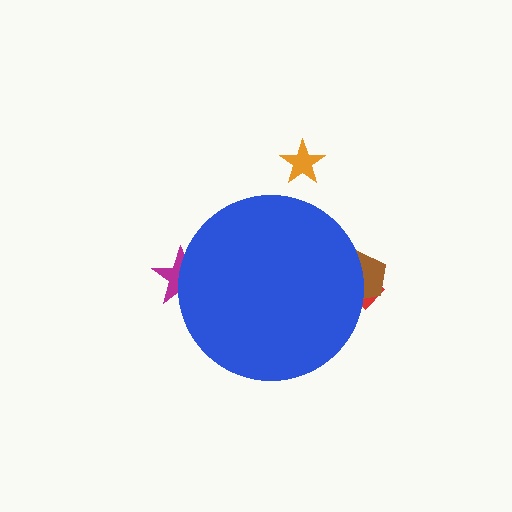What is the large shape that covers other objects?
A blue circle.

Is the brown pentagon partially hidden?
Yes, the brown pentagon is partially hidden behind the blue circle.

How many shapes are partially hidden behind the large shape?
3 shapes are partially hidden.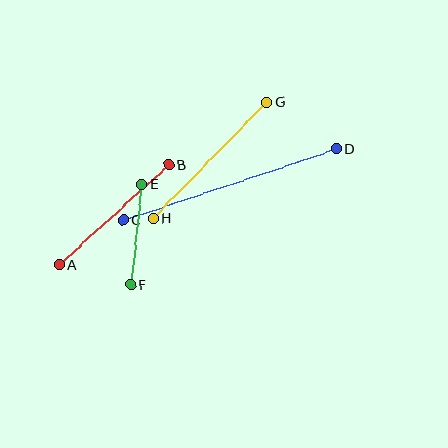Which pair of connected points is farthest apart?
Points C and D are farthest apart.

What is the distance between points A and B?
The distance is approximately 148 pixels.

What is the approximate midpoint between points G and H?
The midpoint is at approximately (210, 160) pixels.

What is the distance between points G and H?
The distance is approximately 163 pixels.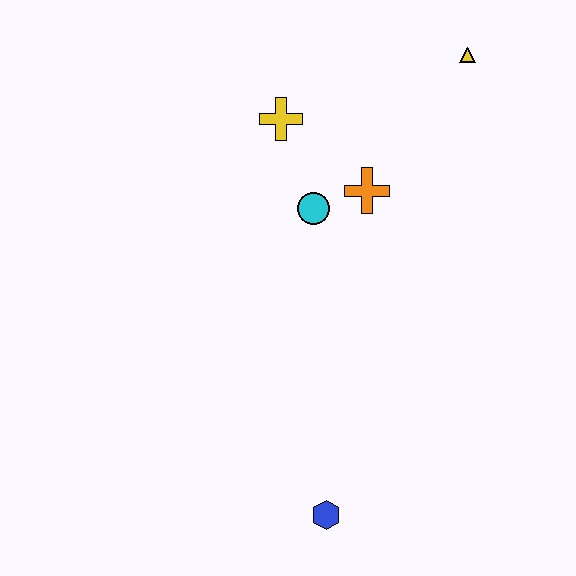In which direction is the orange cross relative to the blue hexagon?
The orange cross is above the blue hexagon.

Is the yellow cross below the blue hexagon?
No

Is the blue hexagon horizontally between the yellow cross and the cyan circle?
No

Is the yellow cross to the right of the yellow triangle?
No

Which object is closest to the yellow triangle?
The orange cross is closest to the yellow triangle.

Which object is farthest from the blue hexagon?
The yellow triangle is farthest from the blue hexagon.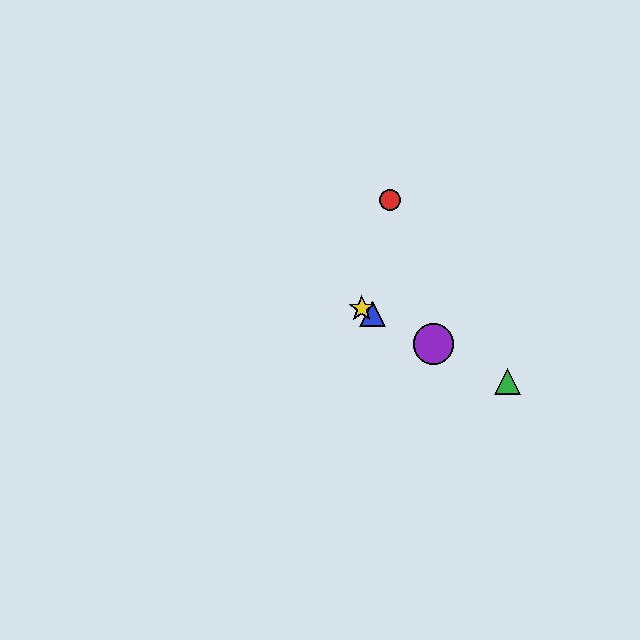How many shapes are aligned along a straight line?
4 shapes (the blue triangle, the green triangle, the yellow star, the purple circle) are aligned along a straight line.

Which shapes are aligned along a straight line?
The blue triangle, the green triangle, the yellow star, the purple circle are aligned along a straight line.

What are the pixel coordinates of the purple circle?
The purple circle is at (433, 344).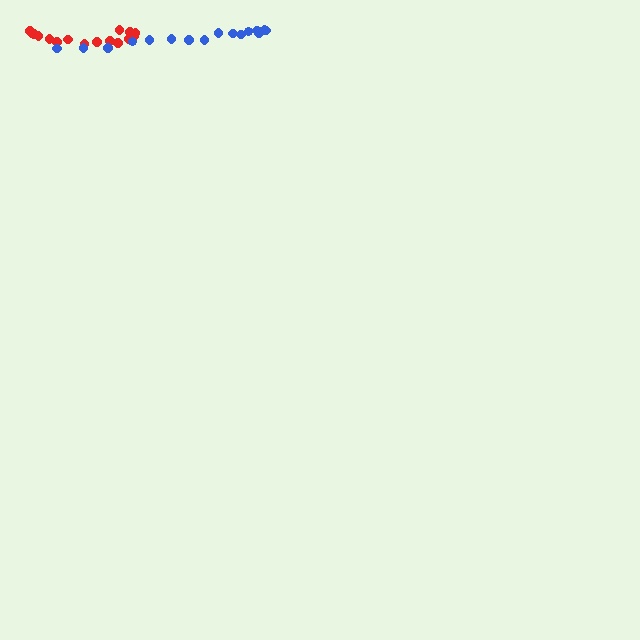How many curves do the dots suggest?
There are 2 distinct paths.